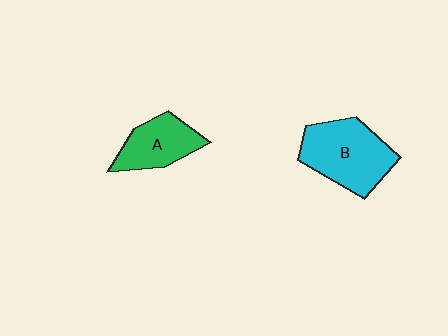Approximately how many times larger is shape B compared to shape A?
Approximately 1.5 times.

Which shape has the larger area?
Shape B (cyan).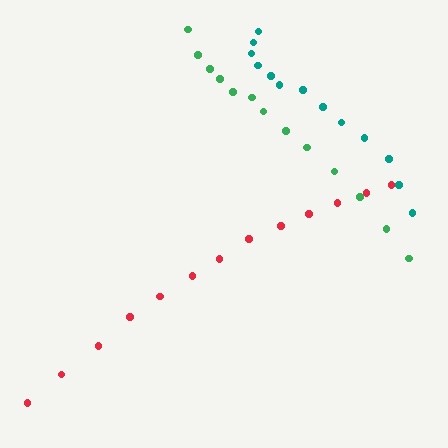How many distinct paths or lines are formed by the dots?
There are 3 distinct paths.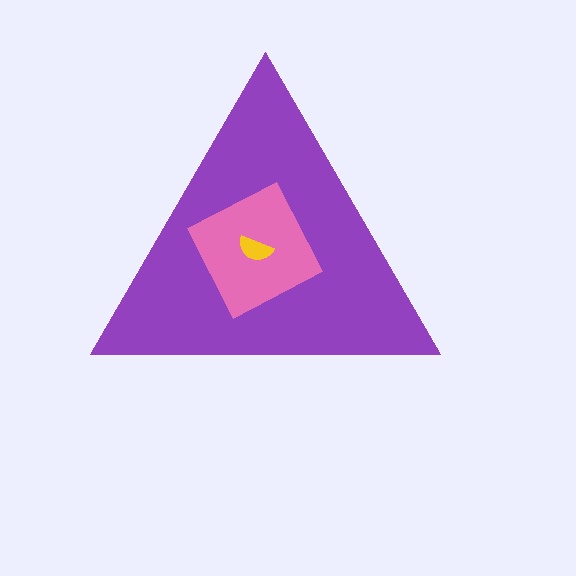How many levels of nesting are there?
3.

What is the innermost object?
The yellow semicircle.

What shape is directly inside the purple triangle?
The pink diamond.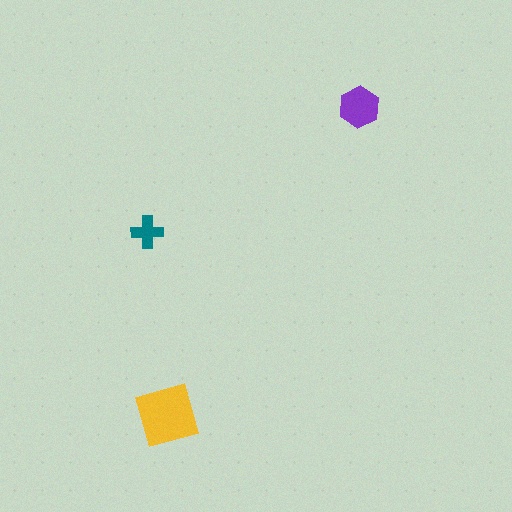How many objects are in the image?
There are 3 objects in the image.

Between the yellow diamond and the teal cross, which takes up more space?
The yellow diamond.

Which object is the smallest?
The teal cross.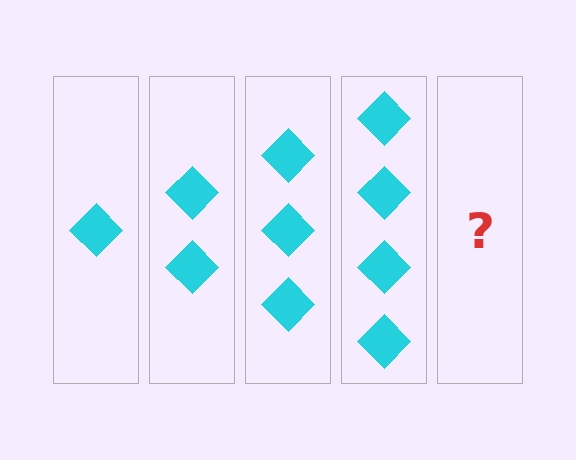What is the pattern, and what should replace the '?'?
The pattern is that each step adds one more diamond. The '?' should be 5 diamonds.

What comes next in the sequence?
The next element should be 5 diamonds.